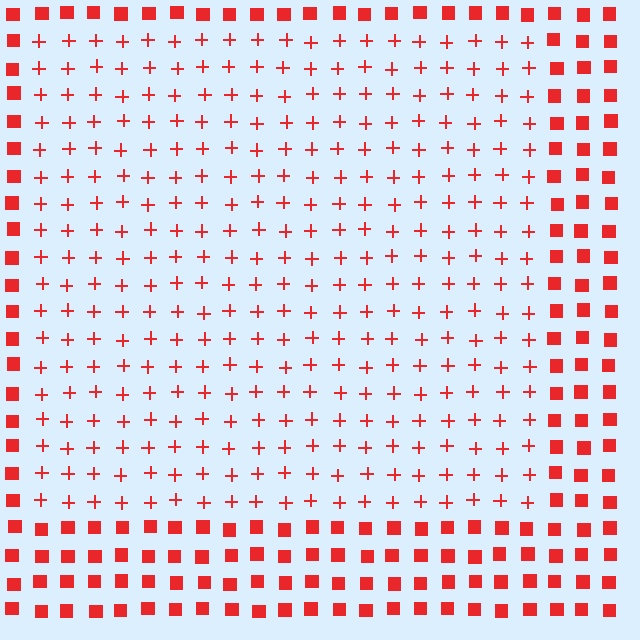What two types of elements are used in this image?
The image uses plus signs inside the rectangle region and squares outside it.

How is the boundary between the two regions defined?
The boundary is defined by a change in element shape: plus signs inside vs. squares outside. All elements share the same color and spacing.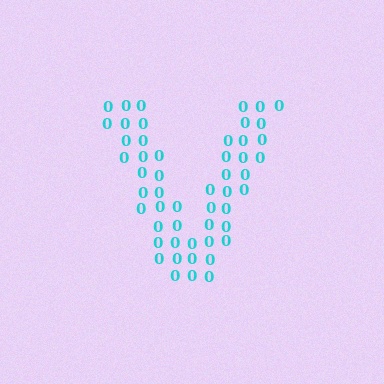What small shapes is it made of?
It is made of small digit 0's.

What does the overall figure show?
The overall figure shows the letter V.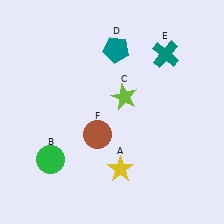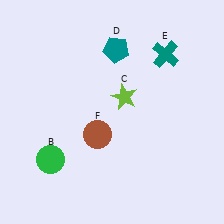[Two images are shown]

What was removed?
The yellow star (A) was removed in Image 2.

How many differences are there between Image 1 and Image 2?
There is 1 difference between the two images.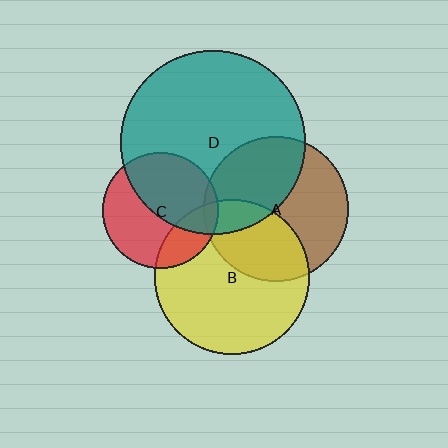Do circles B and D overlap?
Yes.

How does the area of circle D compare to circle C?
Approximately 2.5 times.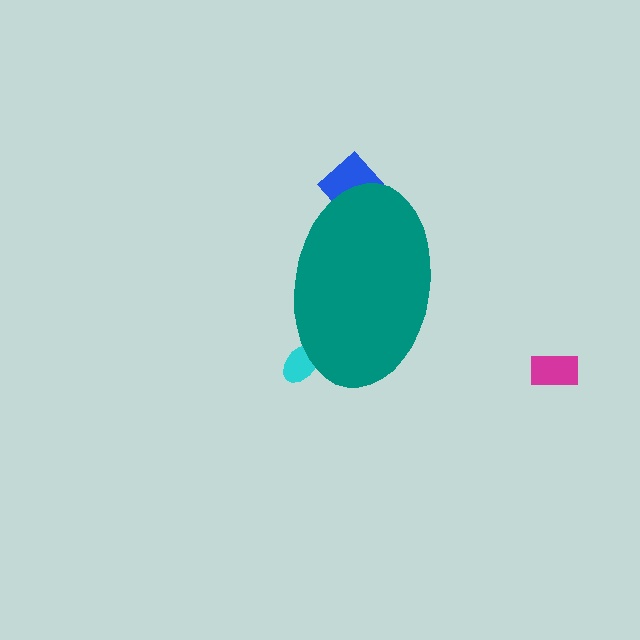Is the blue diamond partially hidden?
Yes, the blue diamond is partially hidden behind the teal ellipse.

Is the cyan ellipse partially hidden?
Yes, the cyan ellipse is partially hidden behind the teal ellipse.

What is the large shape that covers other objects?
A teal ellipse.